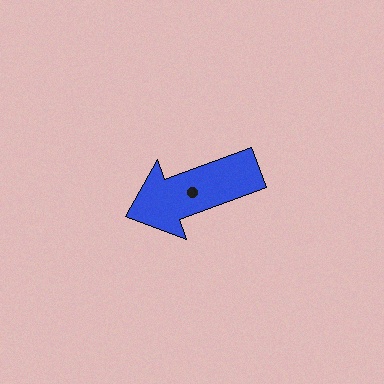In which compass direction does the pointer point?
West.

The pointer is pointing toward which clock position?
Roughly 8 o'clock.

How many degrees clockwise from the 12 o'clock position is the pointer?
Approximately 250 degrees.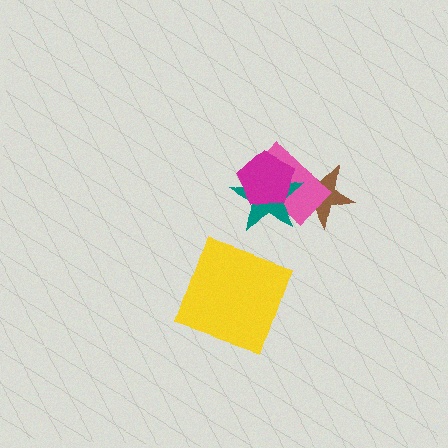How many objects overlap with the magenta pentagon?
3 objects overlap with the magenta pentagon.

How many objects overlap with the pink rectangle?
3 objects overlap with the pink rectangle.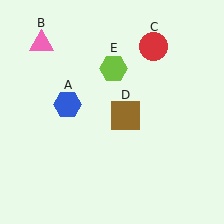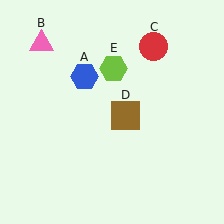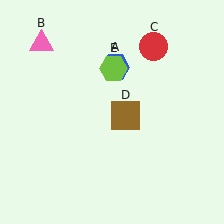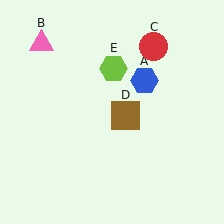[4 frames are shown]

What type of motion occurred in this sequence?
The blue hexagon (object A) rotated clockwise around the center of the scene.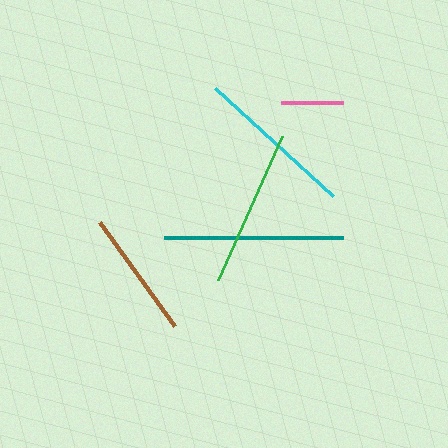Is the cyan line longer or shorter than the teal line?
The teal line is longer than the cyan line.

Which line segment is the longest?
The teal line is the longest at approximately 179 pixels.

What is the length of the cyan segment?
The cyan segment is approximately 160 pixels long.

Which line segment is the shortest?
The pink line is the shortest at approximately 62 pixels.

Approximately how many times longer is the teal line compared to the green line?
The teal line is approximately 1.1 times the length of the green line.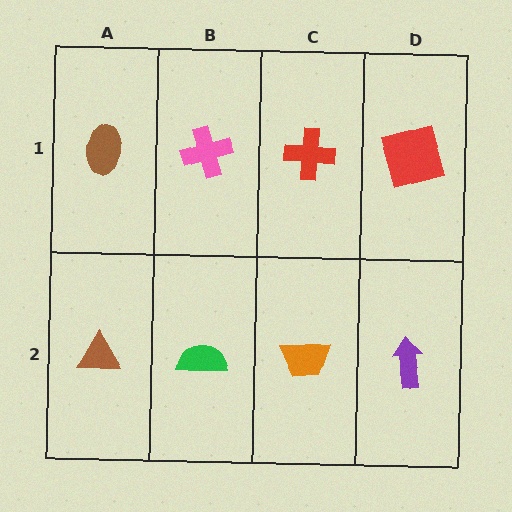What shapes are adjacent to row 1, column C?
An orange trapezoid (row 2, column C), a pink cross (row 1, column B), a red square (row 1, column D).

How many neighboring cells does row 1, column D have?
2.